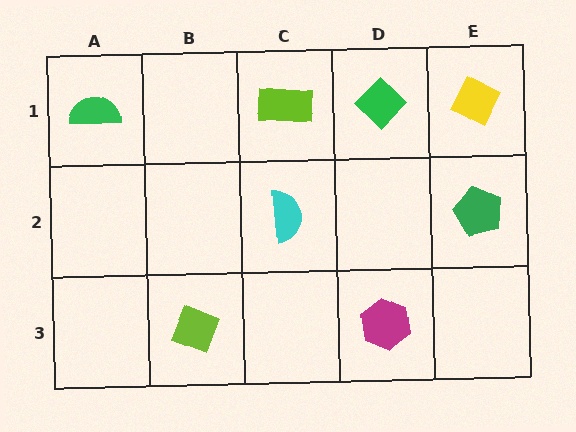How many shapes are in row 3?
2 shapes.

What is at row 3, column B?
A lime diamond.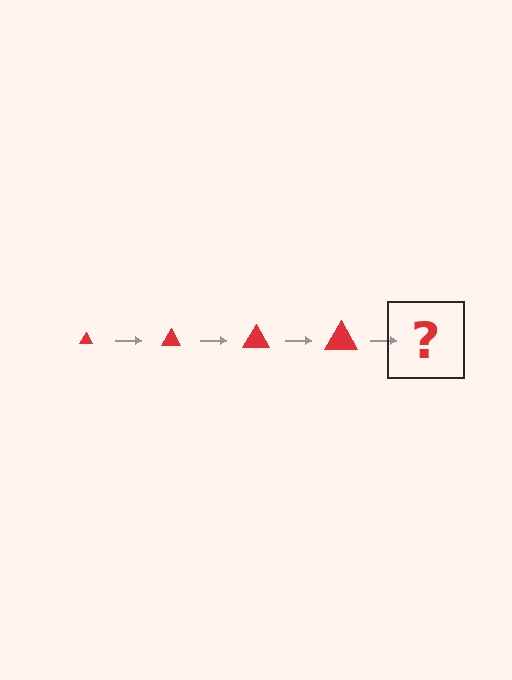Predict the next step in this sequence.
The next step is a red triangle, larger than the previous one.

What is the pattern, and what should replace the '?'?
The pattern is that the triangle gets progressively larger each step. The '?' should be a red triangle, larger than the previous one.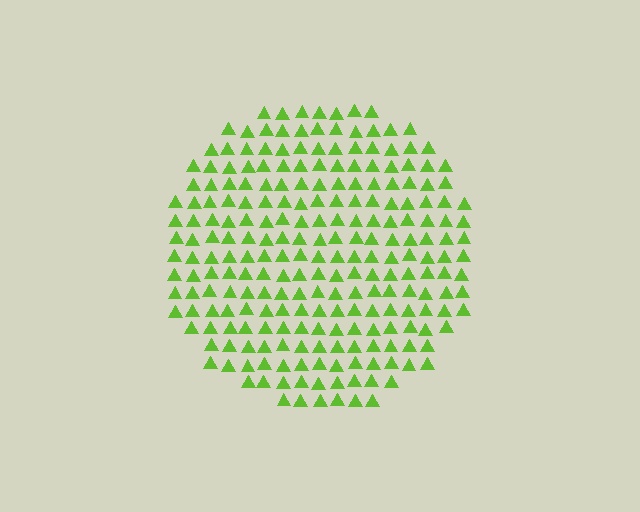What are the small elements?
The small elements are triangles.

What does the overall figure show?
The overall figure shows a circle.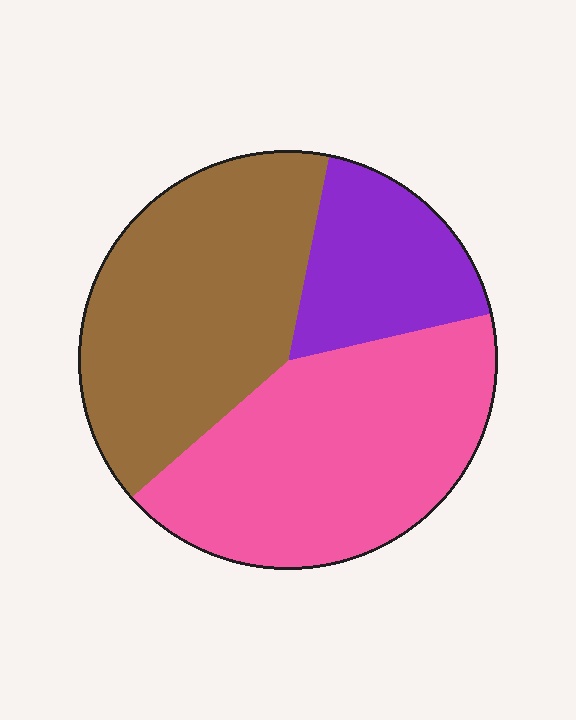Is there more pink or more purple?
Pink.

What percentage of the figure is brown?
Brown covers 40% of the figure.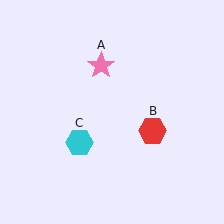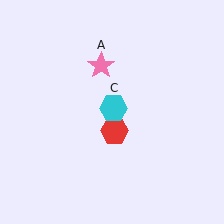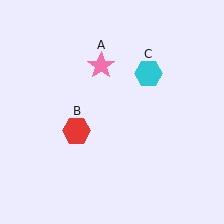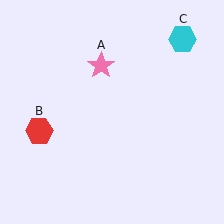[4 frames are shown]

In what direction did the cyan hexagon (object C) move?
The cyan hexagon (object C) moved up and to the right.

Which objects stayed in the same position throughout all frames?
Pink star (object A) remained stationary.